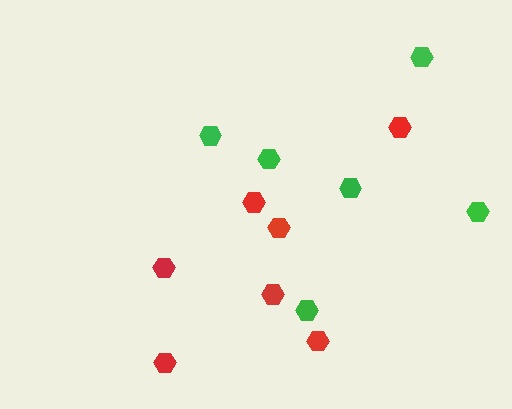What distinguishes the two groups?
There are 2 groups: one group of green hexagons (6) and one group of red hexagons (7).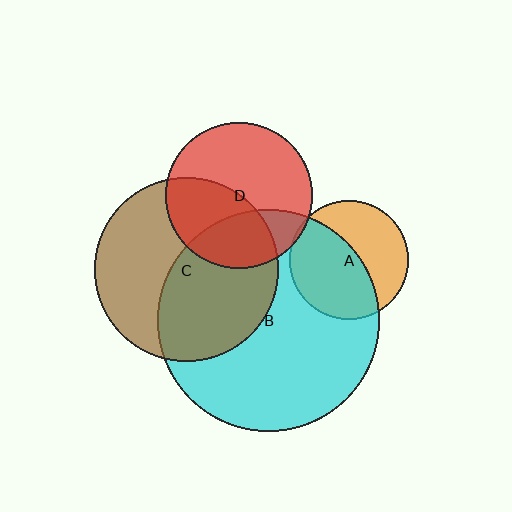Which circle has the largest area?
Circle B (cyan).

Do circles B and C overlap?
Yes.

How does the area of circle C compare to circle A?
Approximately 2.4 times.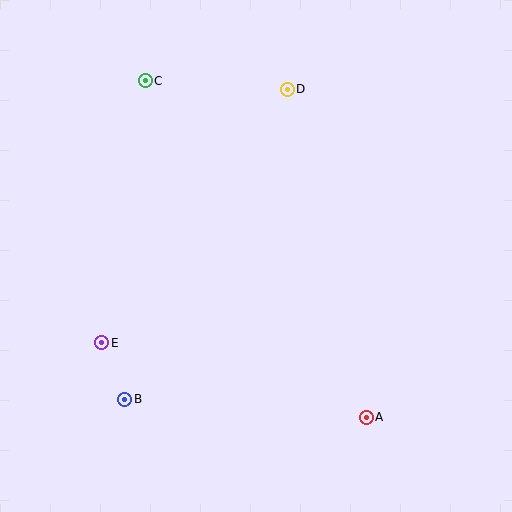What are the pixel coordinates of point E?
Point E is at (102, 343).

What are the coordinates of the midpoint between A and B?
The midpoint between A and B is at (246, 408).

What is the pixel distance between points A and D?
The distance between A and D is 337 pixels.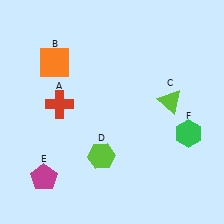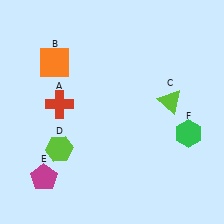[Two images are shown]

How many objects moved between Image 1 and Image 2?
1 object moved between the two images.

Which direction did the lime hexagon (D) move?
The lime hexagon (D) moved left.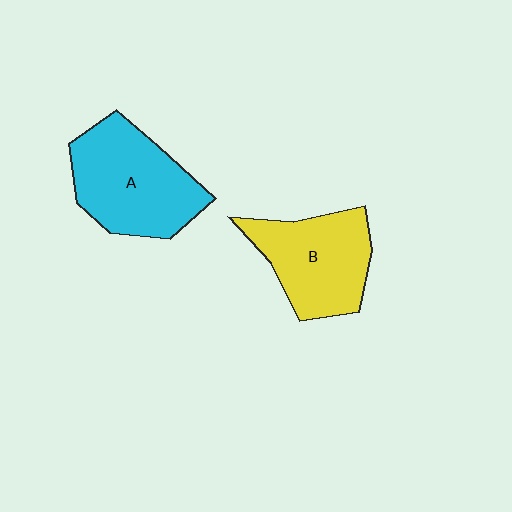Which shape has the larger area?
Shape A (cyan).